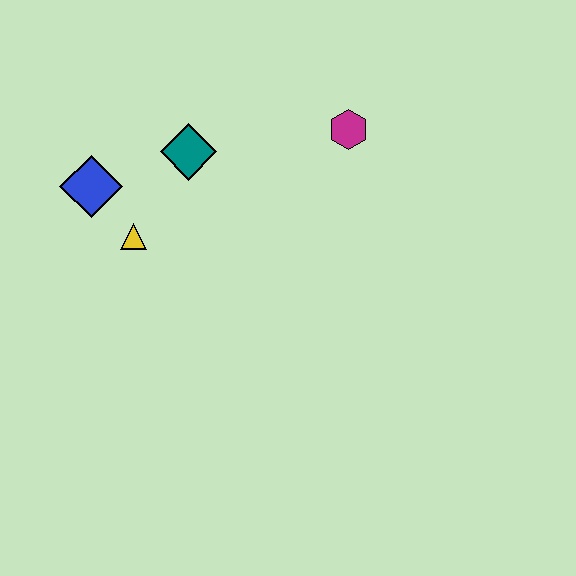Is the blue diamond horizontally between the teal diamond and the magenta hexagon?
No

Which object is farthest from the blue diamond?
The magenta hexagon is farthest from the blue diamond.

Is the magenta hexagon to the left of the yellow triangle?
No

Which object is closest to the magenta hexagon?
The teal diamond is closest to the magenta hexagon.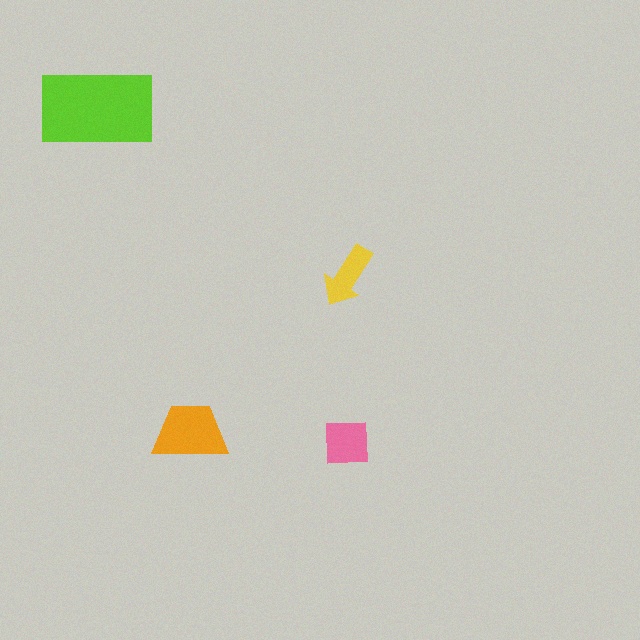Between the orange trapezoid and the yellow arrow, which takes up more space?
The orange trapezoid.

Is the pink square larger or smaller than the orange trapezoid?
Smaller.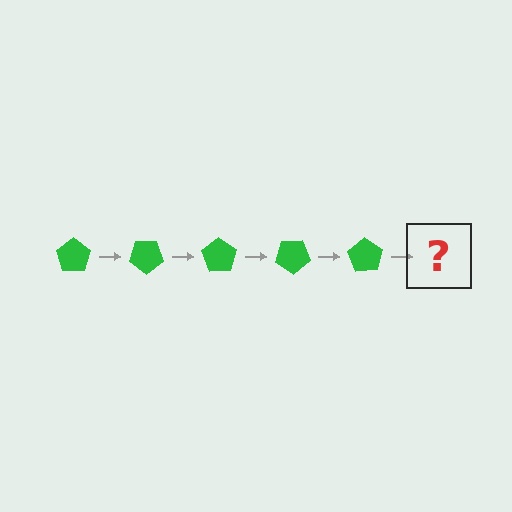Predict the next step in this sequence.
The next step is a green pentagon rotated 175 degrees.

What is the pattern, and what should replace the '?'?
The pattern is that the pentagon rotates 35 degrees each step. The '?' should be a green pentagon rotated 175 degrees.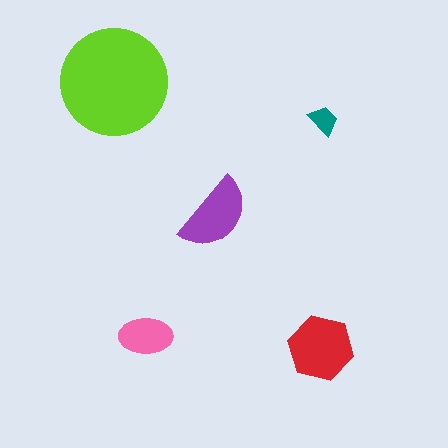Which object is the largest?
The lime circle.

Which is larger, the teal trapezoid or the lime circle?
The lime circle.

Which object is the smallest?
The teal trapezoid.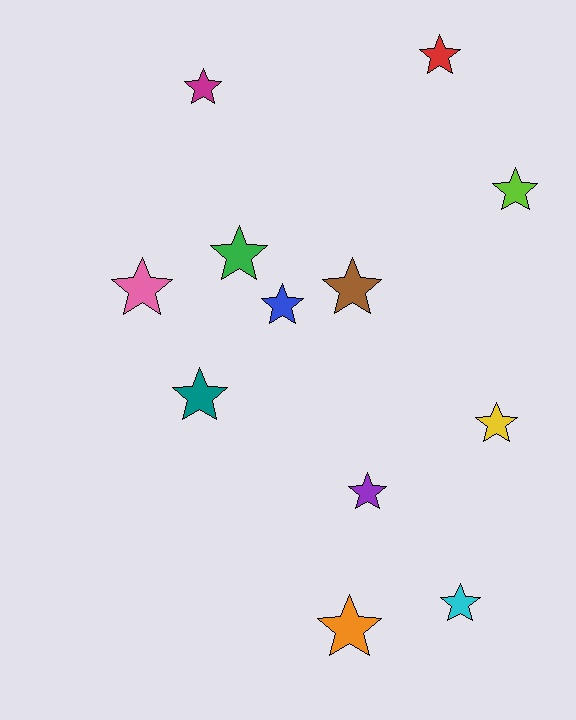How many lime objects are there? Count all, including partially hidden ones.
There is 1 lime object.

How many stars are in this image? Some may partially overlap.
There are 12 stars.